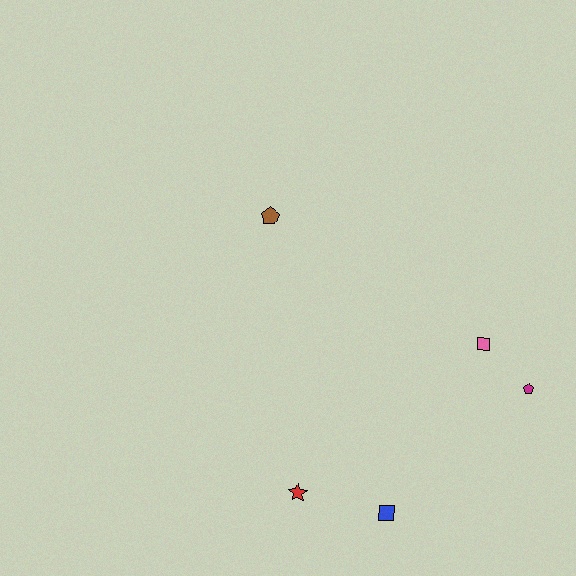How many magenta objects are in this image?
There is 1 magenta object.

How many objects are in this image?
There are 5 objects.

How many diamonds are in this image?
There are no diamonds.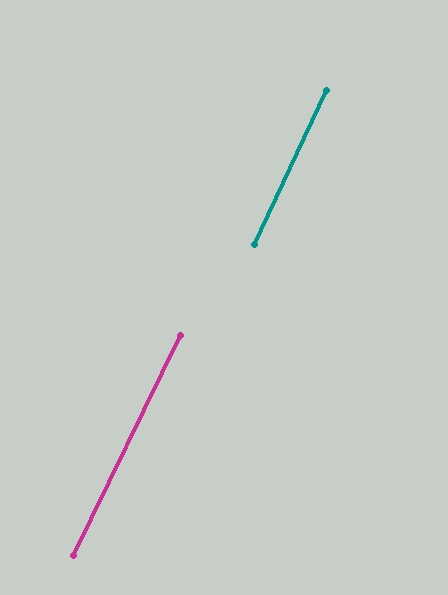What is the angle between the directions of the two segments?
Approximately 1 degree.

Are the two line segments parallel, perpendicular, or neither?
Parallel — their directions differ by only 1.0°.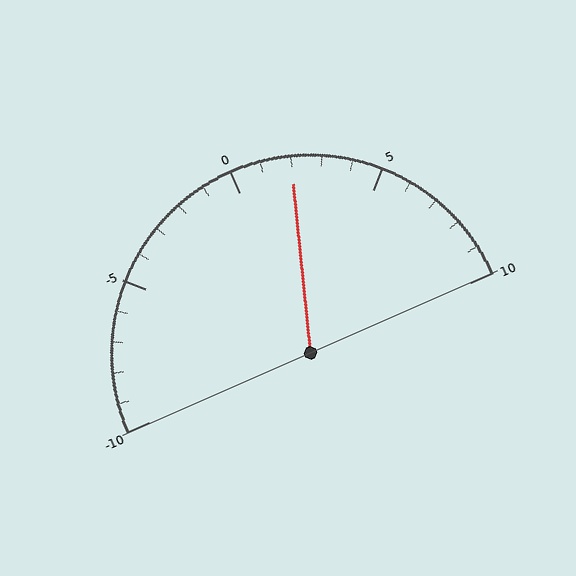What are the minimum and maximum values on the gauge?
The gauge ranges from -10 to 10.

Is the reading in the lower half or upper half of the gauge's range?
The reading is in the upper half of the range (-10 to 10).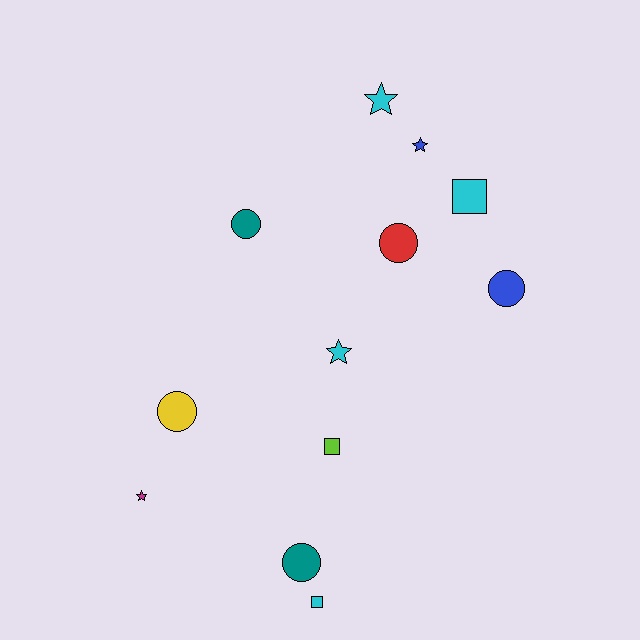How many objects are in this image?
There are 12 objects.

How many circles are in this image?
There are 5 circles.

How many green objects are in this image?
There are no green objects.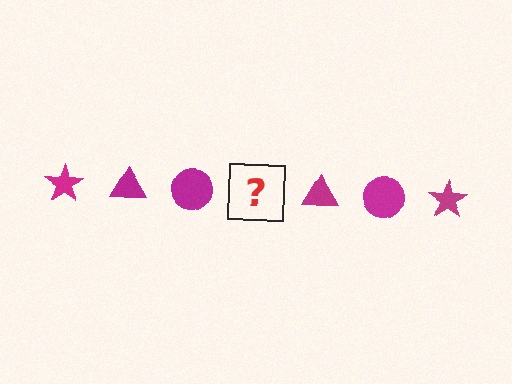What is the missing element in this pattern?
The missing element is a magenta star.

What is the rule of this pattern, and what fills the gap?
The rule is that the pattern cycles through star, triangle, circle shapes in magenta. The gap should be filled with a magenta star.